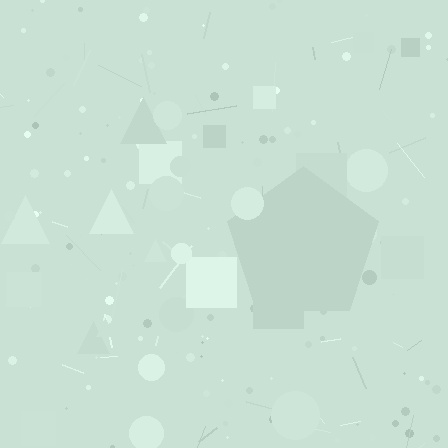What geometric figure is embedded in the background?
A pentagon is embedded in the background.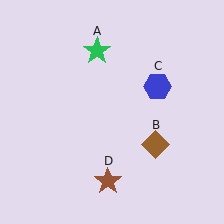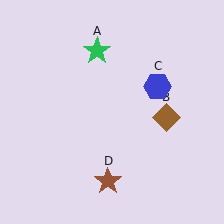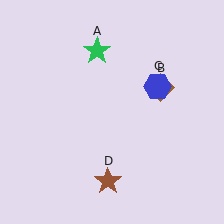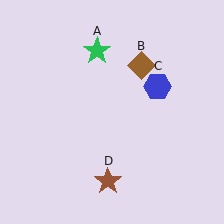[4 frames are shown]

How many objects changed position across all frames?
1 object changed position: brown diamond (object B).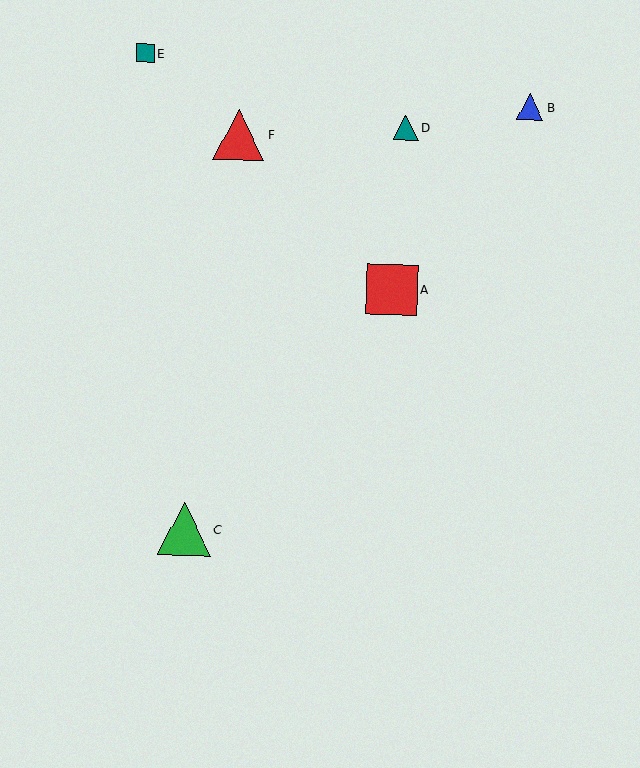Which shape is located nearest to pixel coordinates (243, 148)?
The red triangle (labeled F) at (239, 135) is nearest to that location.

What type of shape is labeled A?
Shape A is a red square.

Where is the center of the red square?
The center of the red square is at (392, 290).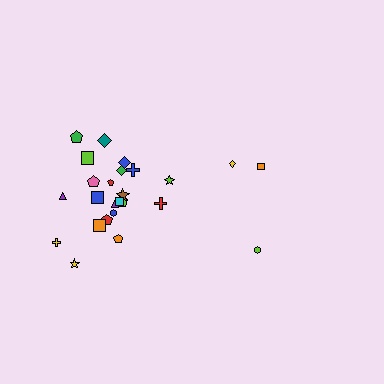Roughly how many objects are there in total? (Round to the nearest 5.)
Roughly 25 objects in total.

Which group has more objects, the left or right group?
The left group.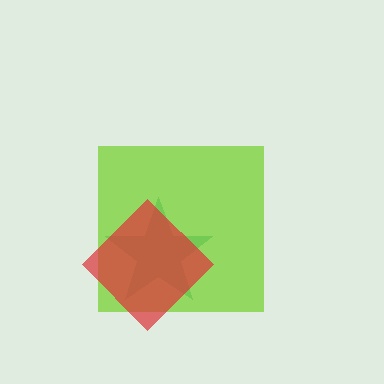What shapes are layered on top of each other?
The layered shapes are: a teal star, a lime square, a red diamond.